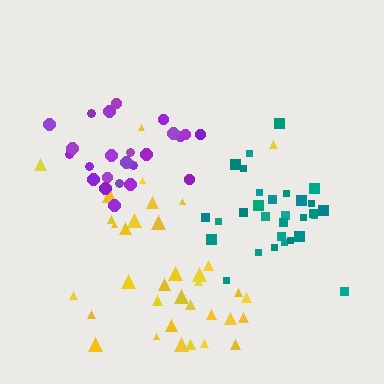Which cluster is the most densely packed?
Teal.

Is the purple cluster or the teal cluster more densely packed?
Teal.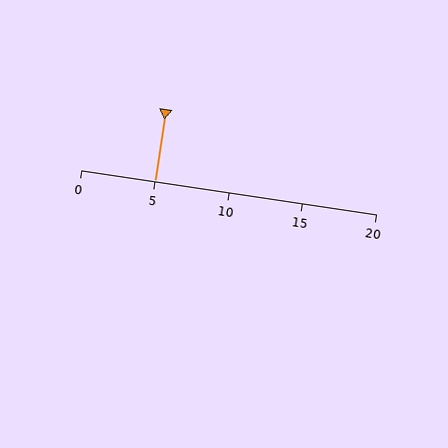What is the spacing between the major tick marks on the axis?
The major ticks are spaced 5 apart.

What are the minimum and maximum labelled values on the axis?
The axis runs from 0 to 20.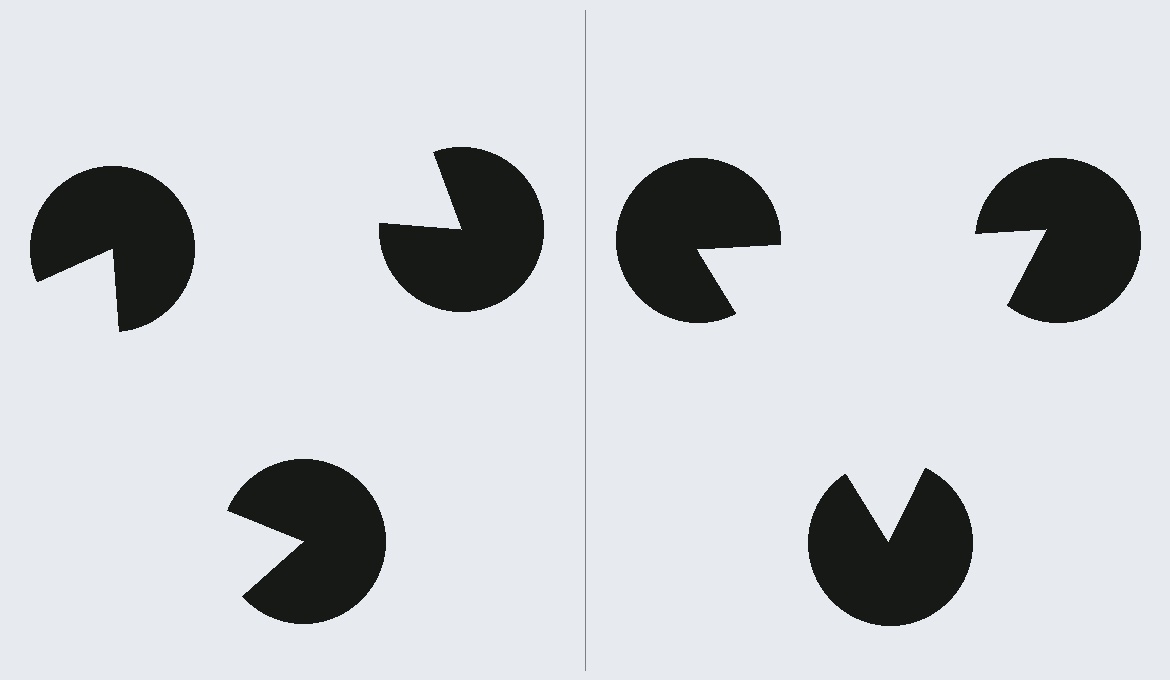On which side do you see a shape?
An illusory triangle appears on the right side. On the left side the wedge cuts are rotated, so no coherent shape forms.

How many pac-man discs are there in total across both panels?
6 — 3 on each side.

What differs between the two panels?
The pac-man discs are positioned identically on both sides; only the wedge orientations differ. On the right they align to a triangle; on the left they are misaligned.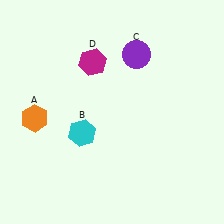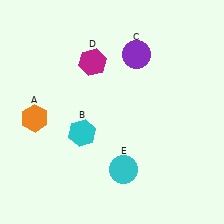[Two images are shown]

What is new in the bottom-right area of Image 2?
A cyan circle (E) was added in the bottom-right area of Image 2.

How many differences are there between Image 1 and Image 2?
There is 1 difference between the two images.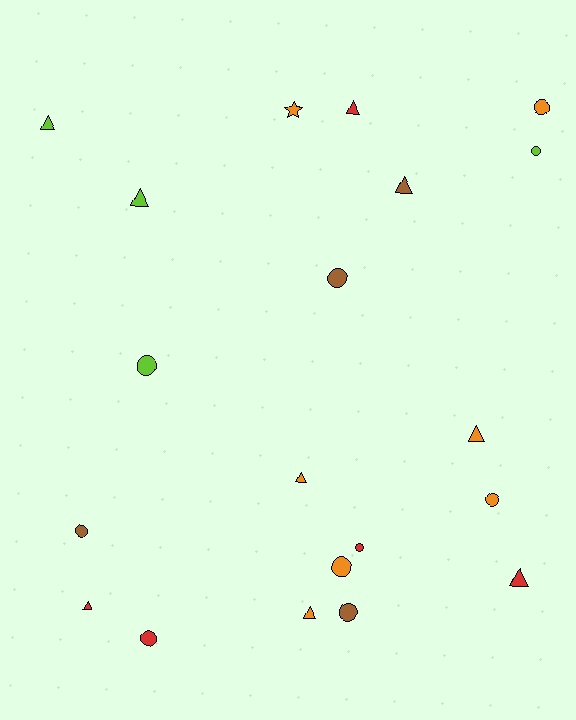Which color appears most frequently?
Orange, with 7 objects.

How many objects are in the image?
There are 20 objects.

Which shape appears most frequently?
Circle, with 10 objects.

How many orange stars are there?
There is 1 orange star.